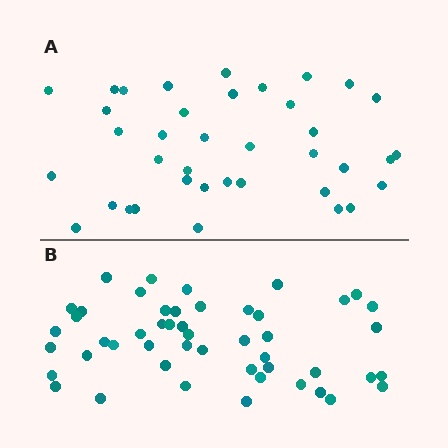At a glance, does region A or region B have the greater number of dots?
Region B (the bottom region) has more dots.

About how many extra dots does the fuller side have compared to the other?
Region B has roughly 12 or so more dots than region A.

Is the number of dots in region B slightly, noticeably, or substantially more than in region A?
Region B has noticeably more, but not dramatically so. The ratio is roughly 1.3 to 1.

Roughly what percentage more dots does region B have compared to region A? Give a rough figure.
About 30% more.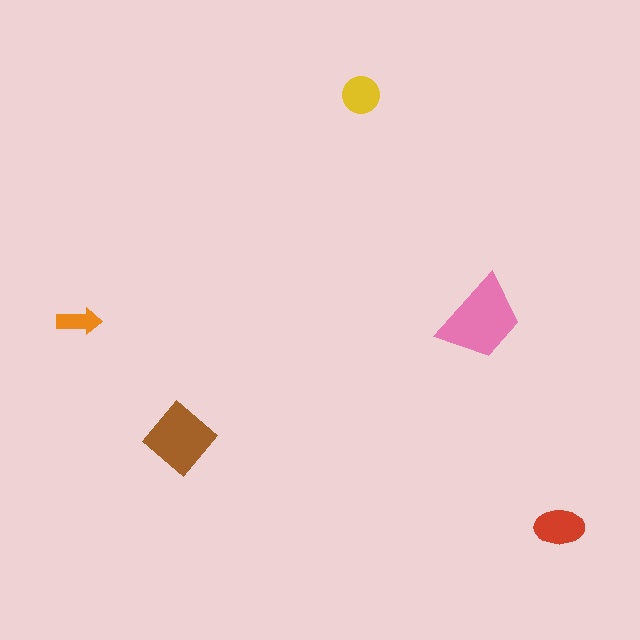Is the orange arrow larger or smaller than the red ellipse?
Smaller.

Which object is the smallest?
The orange arrow.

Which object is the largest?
The pink trapezoid.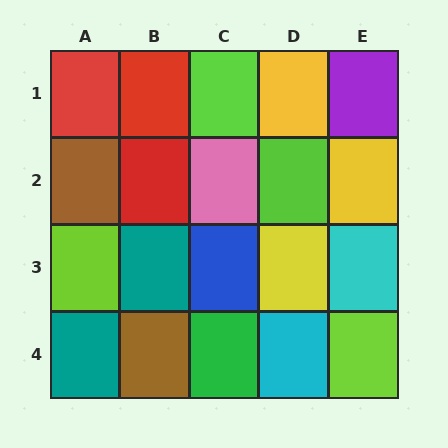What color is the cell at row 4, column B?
Brown.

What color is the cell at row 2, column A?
Brown.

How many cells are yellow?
3 cells are yellow.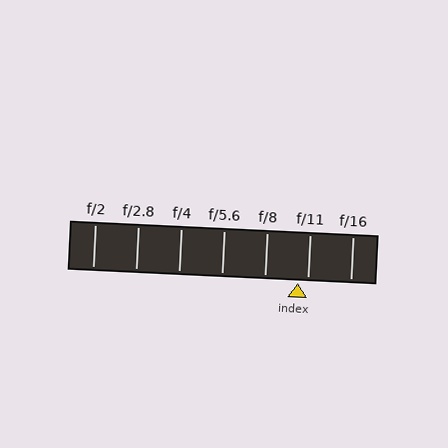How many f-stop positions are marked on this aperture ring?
There are 7 f-stop positions marked.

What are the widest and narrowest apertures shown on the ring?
The widest aperture shown is f/2 and the narrowest is f/16.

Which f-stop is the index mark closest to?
The index mark is closest to f/11.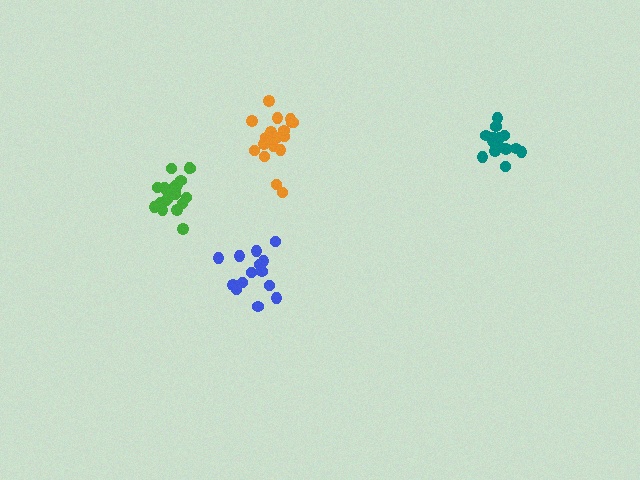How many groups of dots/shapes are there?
There are 4 groups.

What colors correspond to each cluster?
The clusters are colored: green, blue, orange, teal.